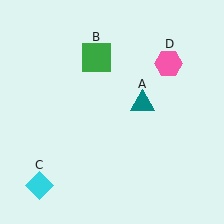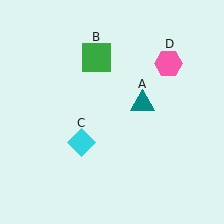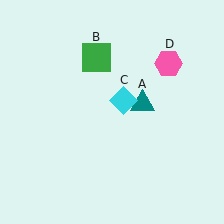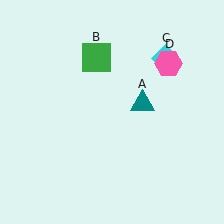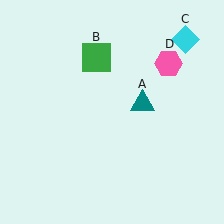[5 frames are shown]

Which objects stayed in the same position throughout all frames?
Teal triangle (object A) and green square (object B) and pink hexagon (object D) remained stationary.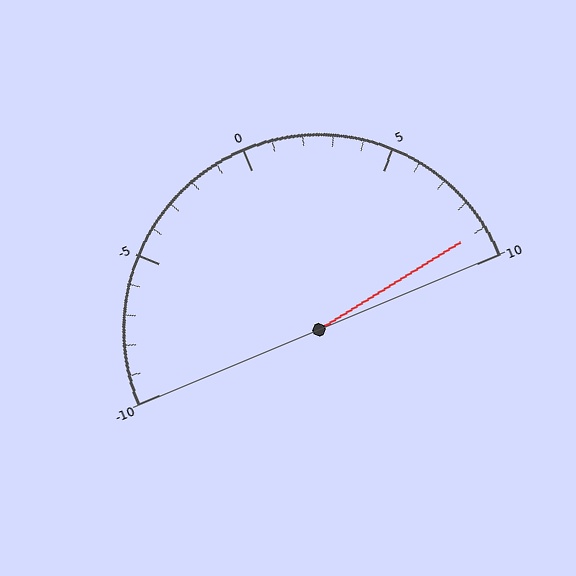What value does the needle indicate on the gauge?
The needle indicates approximately 9.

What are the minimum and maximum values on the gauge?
The gauge ranges from -10 to 10.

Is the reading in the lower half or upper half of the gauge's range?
The reading is in the upper half of the range (-10 to 10).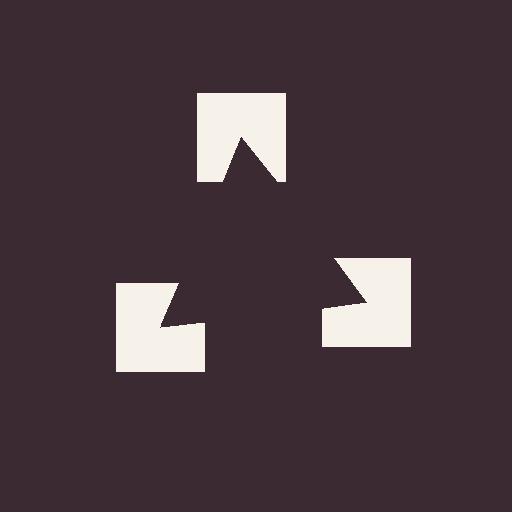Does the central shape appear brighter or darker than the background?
It typically appears slightly darker than the background, even though no actual brightness change is drawn.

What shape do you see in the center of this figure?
An illusory triangle — its edges are inferred from the aligned wedge cuts in the notched squares, not physically drawn.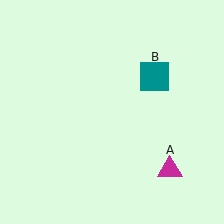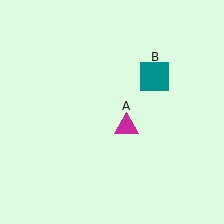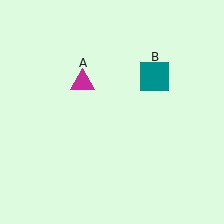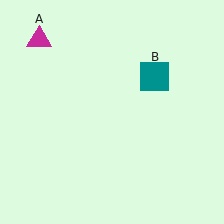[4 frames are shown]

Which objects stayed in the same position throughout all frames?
Teal square (object B) remained stationary.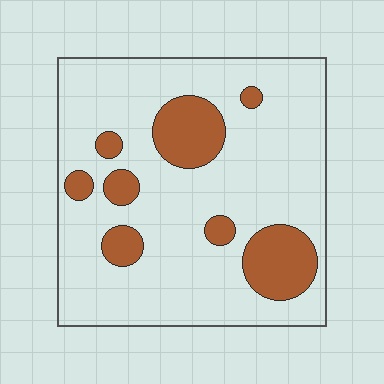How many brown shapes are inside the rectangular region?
8.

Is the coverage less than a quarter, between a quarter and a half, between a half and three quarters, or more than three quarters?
Less than a quarter.